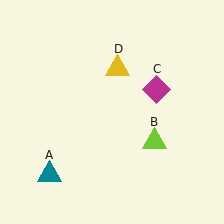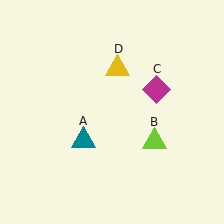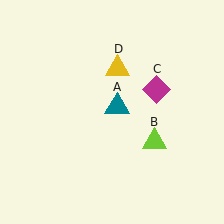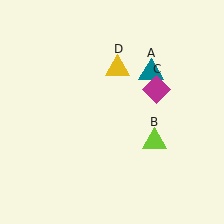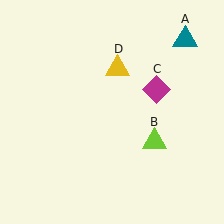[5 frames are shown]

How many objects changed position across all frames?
1 object changed position: teal triangle (object A).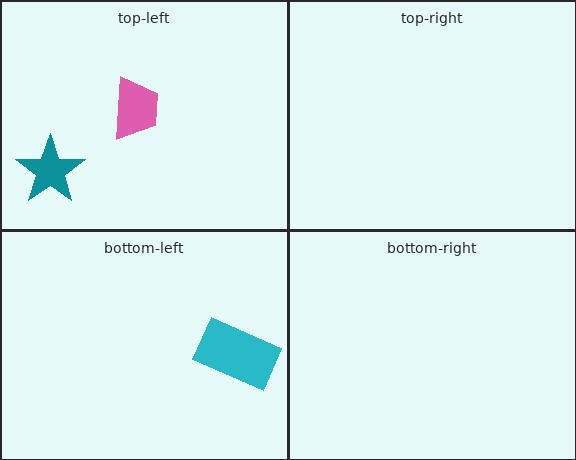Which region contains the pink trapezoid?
The top-left region.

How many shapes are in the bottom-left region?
1.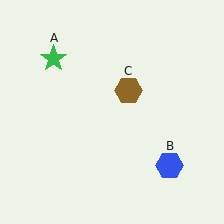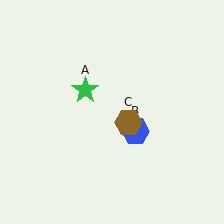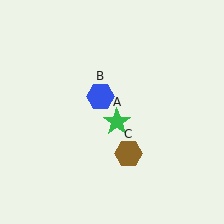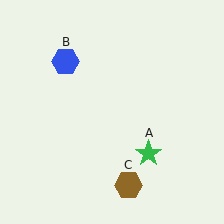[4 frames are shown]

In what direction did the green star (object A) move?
The green star (object A) moved down and to the right.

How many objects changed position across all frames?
3 objects changed position: green star (object A), blue hexagon (object B), brown hexagon (object C).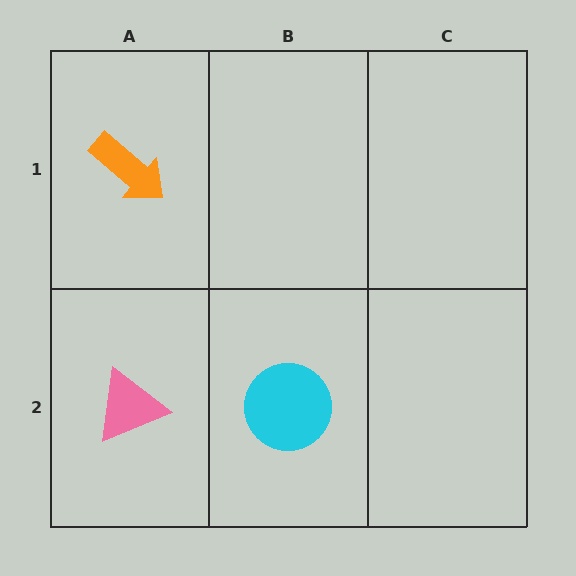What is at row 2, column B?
A cyan circle.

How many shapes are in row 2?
2 shapes.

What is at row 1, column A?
An orange arrow.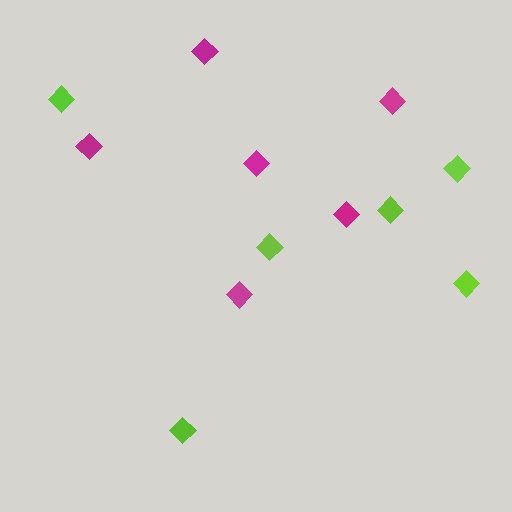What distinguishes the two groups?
There are 2 groups: one group of lime diamonds (6) and one group of magenta diamonds (6).